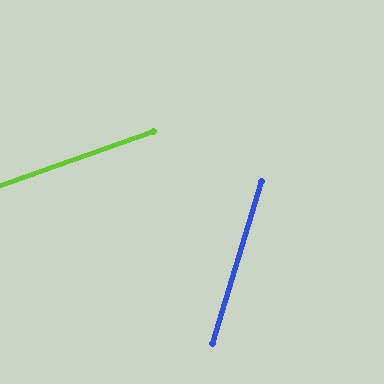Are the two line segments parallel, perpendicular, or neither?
Neither parallel nor perpendicular — they differ by about 54°.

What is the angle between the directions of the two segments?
Approximately 54 degrees.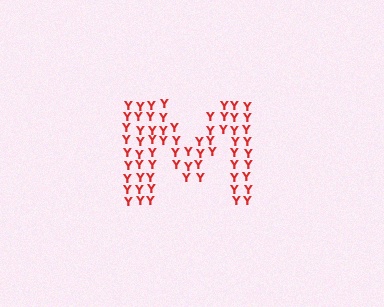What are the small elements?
The small elements are letter Y's.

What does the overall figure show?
The overall figure shows the letter M.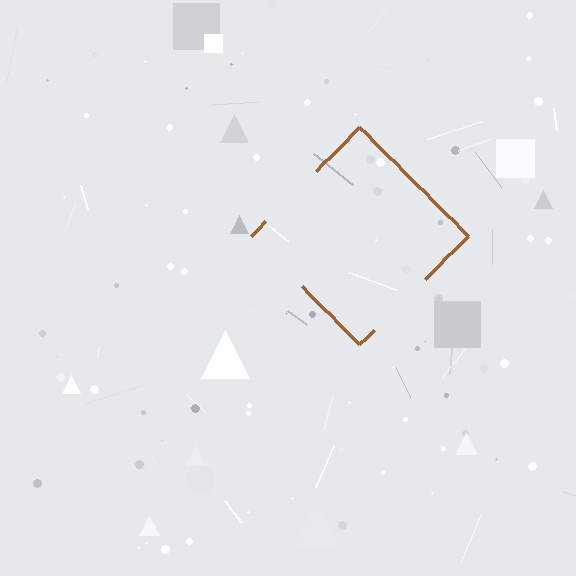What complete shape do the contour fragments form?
The contour fragments form a diamond.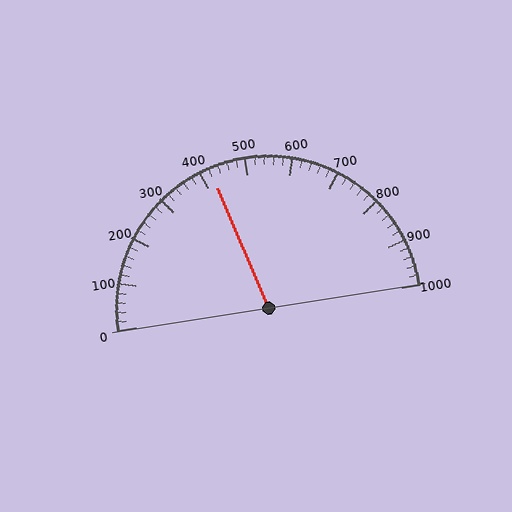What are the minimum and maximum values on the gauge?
The gauge ranges from 0 to 1000.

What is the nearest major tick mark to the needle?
The nearest major tick mark is 400.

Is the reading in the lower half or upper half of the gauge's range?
The reading is in the lower half of the range (0 to 1000).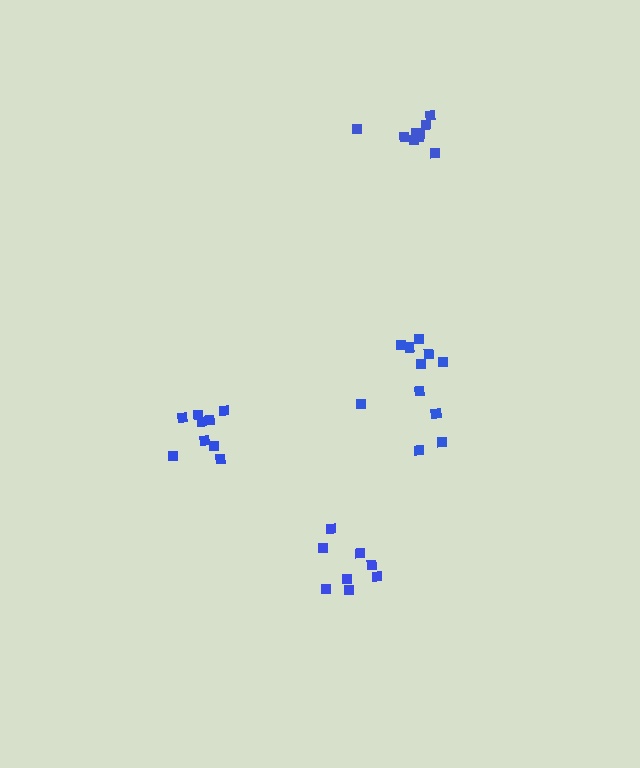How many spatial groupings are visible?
There are 4 spatial groupings.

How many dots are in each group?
Group 1: 8 dots, Group 2: 9 dots, Group 3: 9 dots, Group 4: 11 dots (37 total).